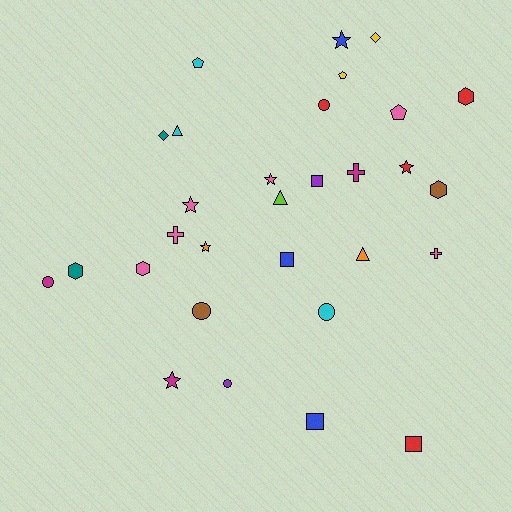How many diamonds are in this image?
There are 2 diamonds.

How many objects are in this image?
There are 30 objects.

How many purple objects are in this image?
There are 2 purple objects.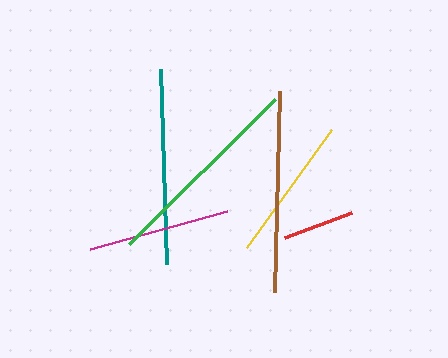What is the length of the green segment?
The green segment is approximately 206 pixels long.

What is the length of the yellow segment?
The yellow segment is approximately 146 pixels long.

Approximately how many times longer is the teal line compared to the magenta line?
The teal line is approximately 1.4 times the length of the magenta line.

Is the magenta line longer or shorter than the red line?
The magenta line is longer than the red line.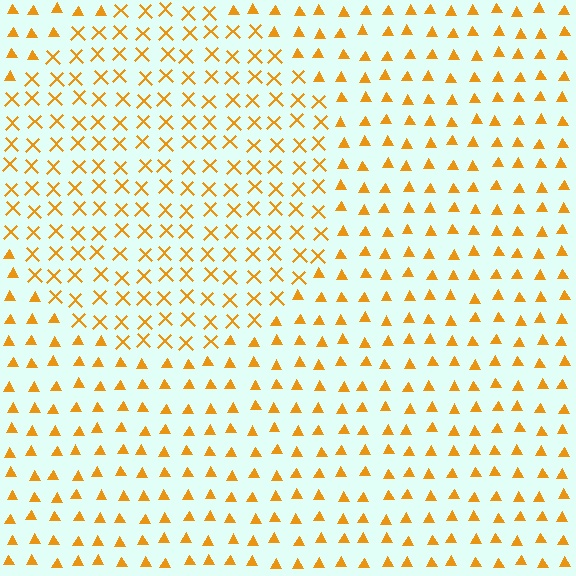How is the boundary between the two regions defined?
The boundary is defined by a change in element shape: X marks inside vs. triangles outside. All elements share the same color and spacing.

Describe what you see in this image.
The image is filled with small orange elements arranged in a uniform grid. A circle-shaped region contains X marks, while the surrounding area contains triangles. The boundary is defined purely by the change in element shape.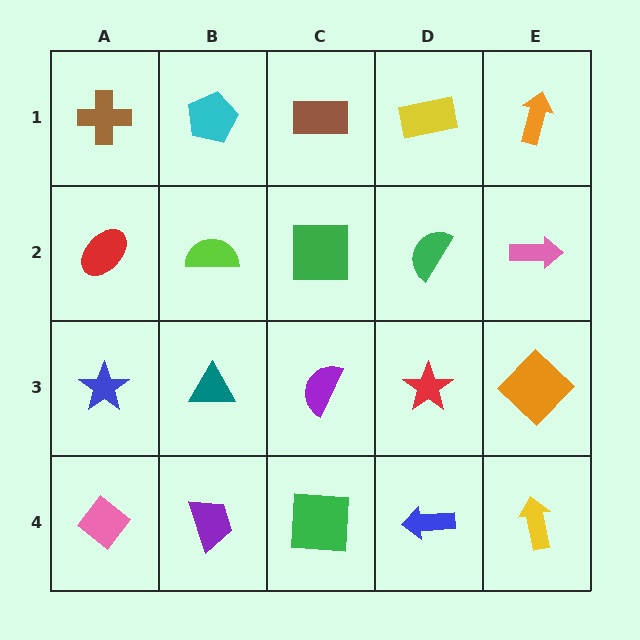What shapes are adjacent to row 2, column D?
A yellow rectangle (row 1, column D), a red star (row 3, column D), a green square (row 2, column C), a pink arrow (row 2, column E).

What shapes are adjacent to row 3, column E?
A pink arrow (row 2, column E), a yellow arrow (row 4, column E), a red star (row 3, column D).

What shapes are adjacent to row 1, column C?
A green square (row 2, column C), a cyan pentagon (row 1, column B), a yellow rectangle (row 1, column D).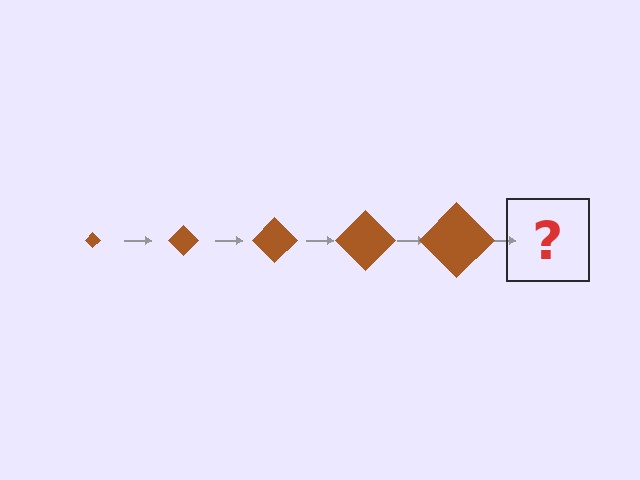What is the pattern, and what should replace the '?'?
The pattern is that the diamond gets progressively larger each step. The '?' should be a brown diamond, larger than the previous one.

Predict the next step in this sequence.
The next step is a brown diamond, larger than the previous one.